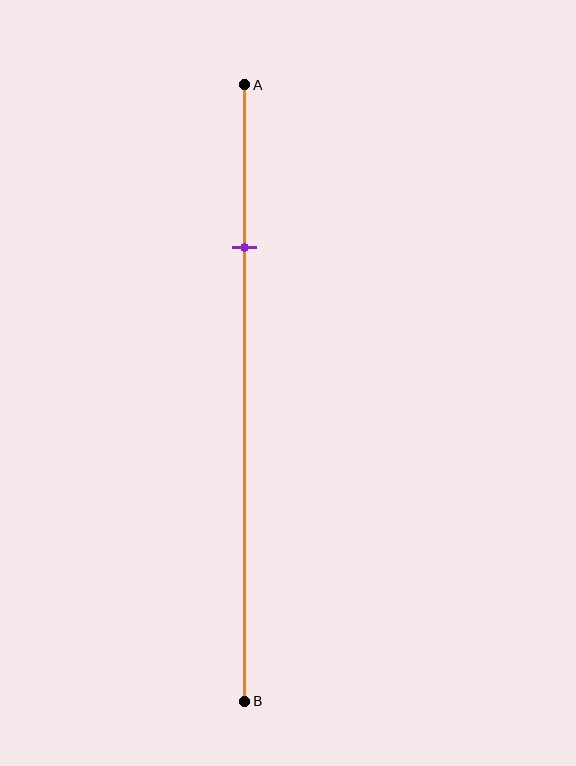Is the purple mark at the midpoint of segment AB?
No, the mark is at about 25% from A, not at the 50% midpoint.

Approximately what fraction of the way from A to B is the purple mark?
The purple mark is approximately 25% of the way from A to B.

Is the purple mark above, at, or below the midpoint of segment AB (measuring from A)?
The purple mark is above the midpoint of segment AB.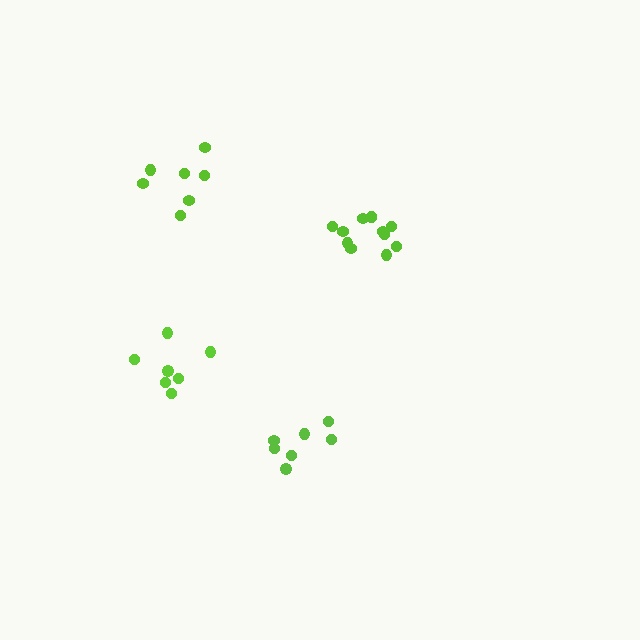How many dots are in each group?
Group 1: 7 dots, Group 2: 12 dots, Group 3: 7 dots, Group 4: 7 dots (33 total).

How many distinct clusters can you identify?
There are 4 distinct clusters.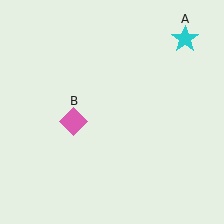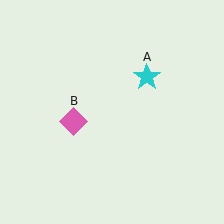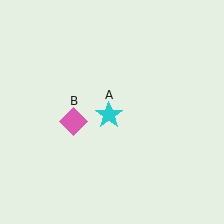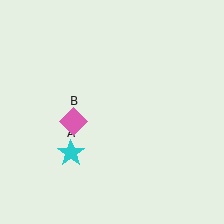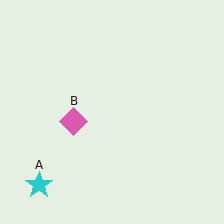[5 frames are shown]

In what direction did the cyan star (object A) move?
The cyan star (object A) moved down and to the left.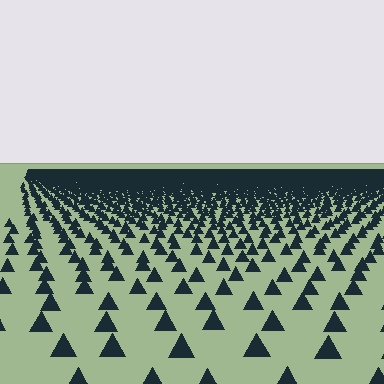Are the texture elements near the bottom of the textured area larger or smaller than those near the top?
Larger. Near the bottom, elements are closer to the viewer and appear at a bigger on-screen size.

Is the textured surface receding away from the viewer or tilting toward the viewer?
The surface is receding away from the viewer. Texture elements get smaller and denser toward the top.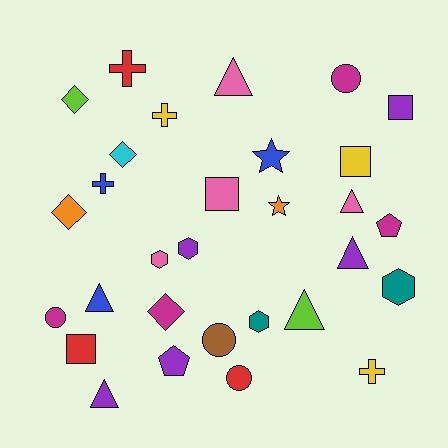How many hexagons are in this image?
There are 4 hexagons.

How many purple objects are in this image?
There are 5 purple objects.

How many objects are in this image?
There are 30 objects.